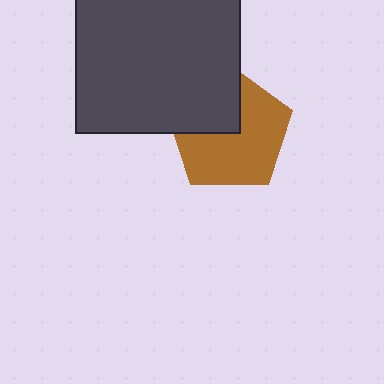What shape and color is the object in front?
The object in front is a dark gray square.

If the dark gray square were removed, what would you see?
You would see the complete brown pentagon.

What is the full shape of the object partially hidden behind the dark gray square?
The partially hidden object is a brown pentagon.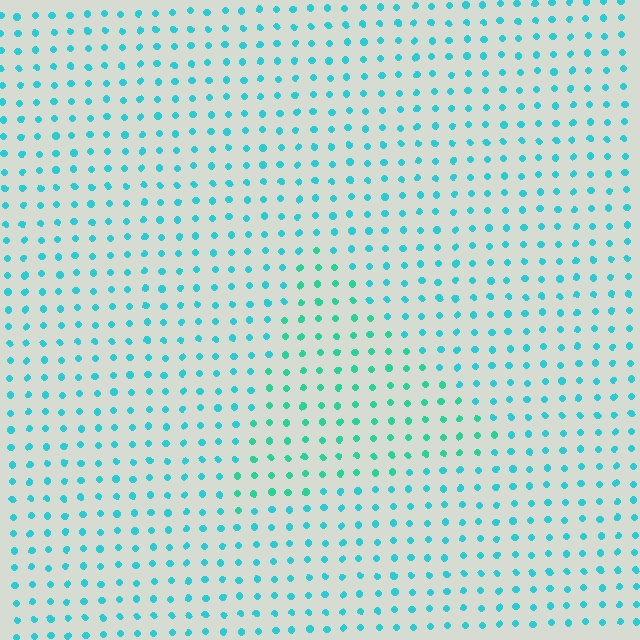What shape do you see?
I see a triangle.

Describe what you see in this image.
The image is filled with small cyan elements in a uniform arrangement. A triangle-shaped region is visible where the elements are tinted to a slightly different hue, forming a subtle color boundary.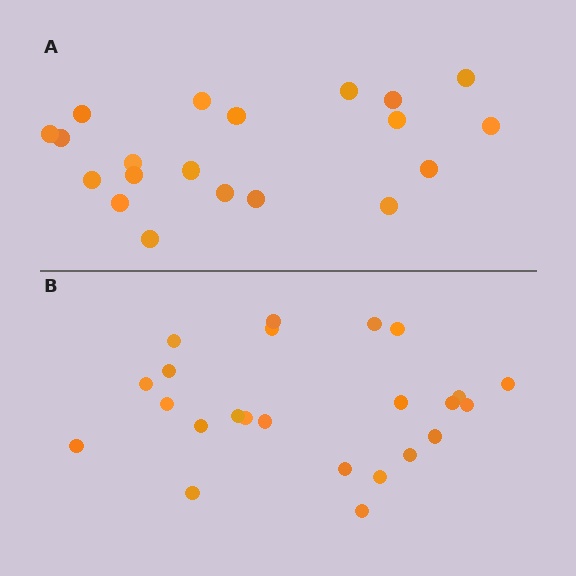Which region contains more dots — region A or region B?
Region B (the bottom region) has more dots.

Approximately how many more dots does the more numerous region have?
Region B has about 4 more dots than region A.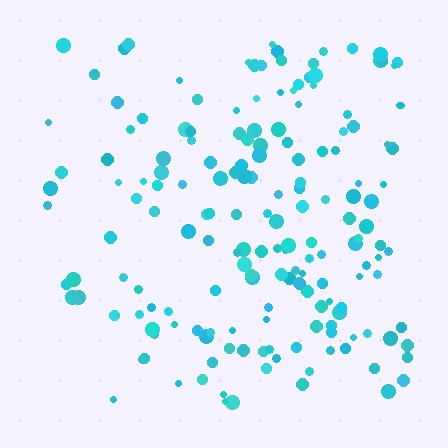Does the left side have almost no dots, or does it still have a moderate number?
Still a moderate number, just noticeably fewer than the right.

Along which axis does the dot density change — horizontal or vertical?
Horizontal.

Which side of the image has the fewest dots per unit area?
The left.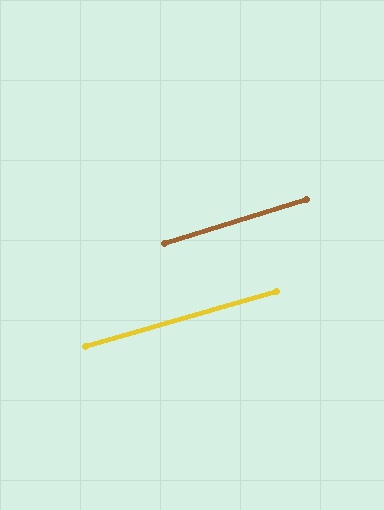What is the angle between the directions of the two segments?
Approximately 1 degree.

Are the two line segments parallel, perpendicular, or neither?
Parallel — their directions differ by only 1.2°.